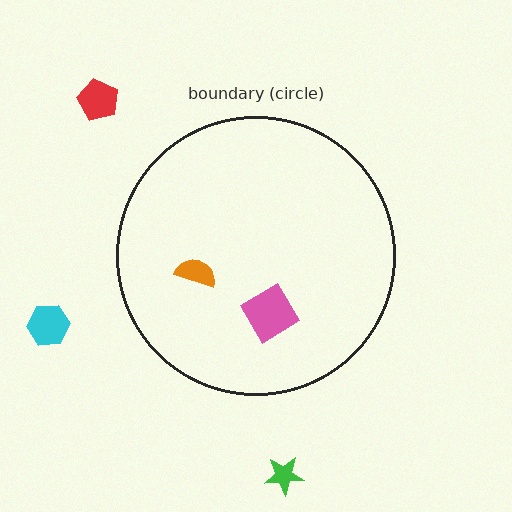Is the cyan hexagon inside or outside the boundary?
Outside.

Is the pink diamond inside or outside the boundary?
Inside.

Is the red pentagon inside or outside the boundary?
Outside.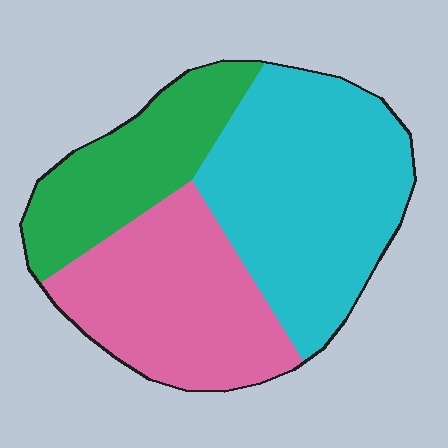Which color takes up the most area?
Cyan, at roughly 45%.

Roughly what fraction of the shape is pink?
Pink takes up about one third (1/3) of the shape.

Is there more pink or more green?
Pink.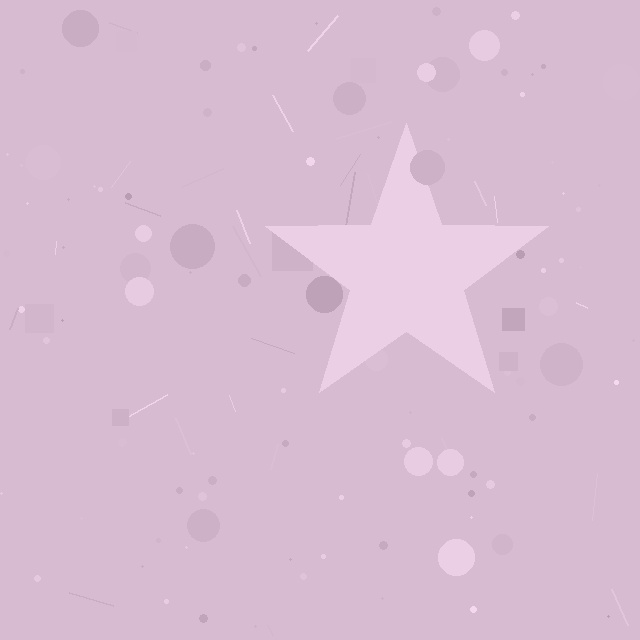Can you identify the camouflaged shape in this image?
The camouflaged shape is a star.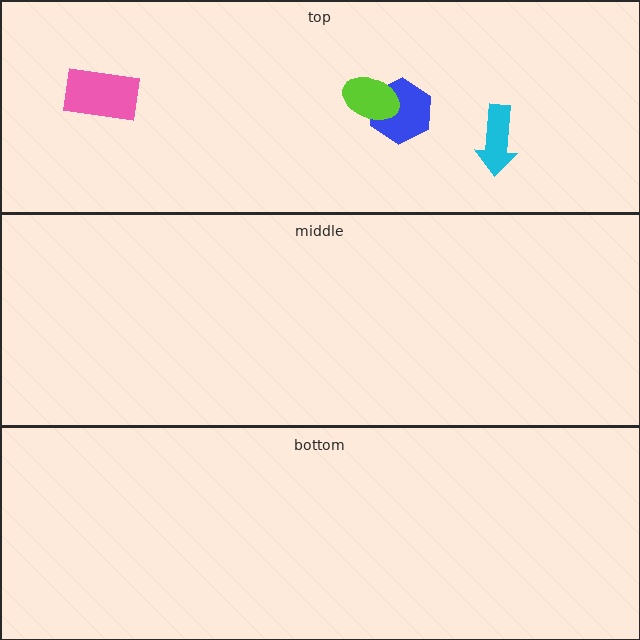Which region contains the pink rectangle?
The top region.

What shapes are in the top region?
The cyan arrow, the blue hexagon, the pink rectangle, the lime ellipse.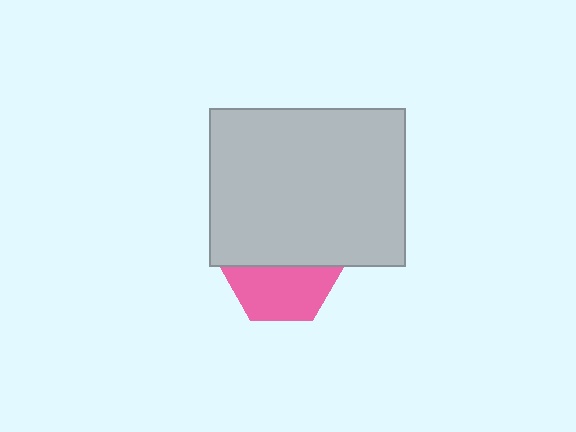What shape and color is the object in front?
The object in front is a light gray rectangle.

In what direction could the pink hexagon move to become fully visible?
The pink hexagon could move down. That would shift it out from behind the light gray rectangle entirely.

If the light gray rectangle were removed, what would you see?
You would see the complete pink hexagon.